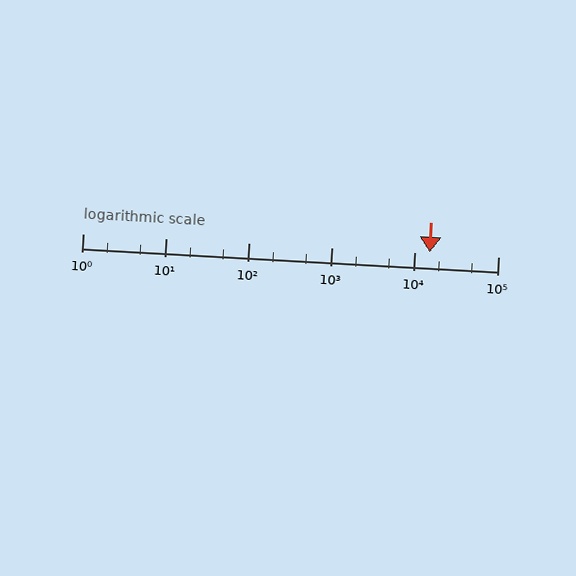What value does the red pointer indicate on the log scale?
The pointer indicates approximately 15000.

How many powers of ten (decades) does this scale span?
The scale spans 5 decades, from 1 to 100000.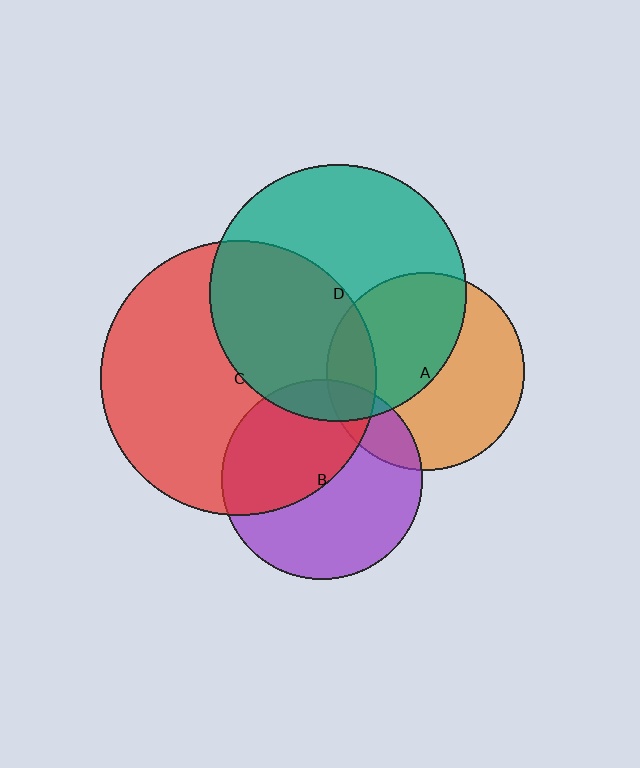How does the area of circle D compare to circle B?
Approximately 1.6 times.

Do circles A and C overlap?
Yes.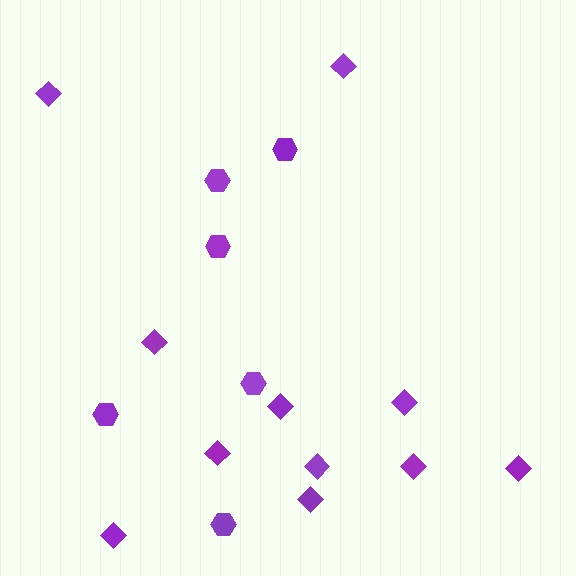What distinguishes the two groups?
There are 2 groups: one group of hexagons (6) and one group of diamonds (11).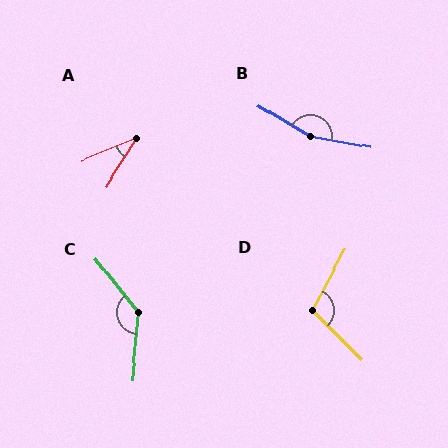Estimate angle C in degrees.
Approximately 136 degrees.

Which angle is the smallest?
A, at approximately 35 degrees.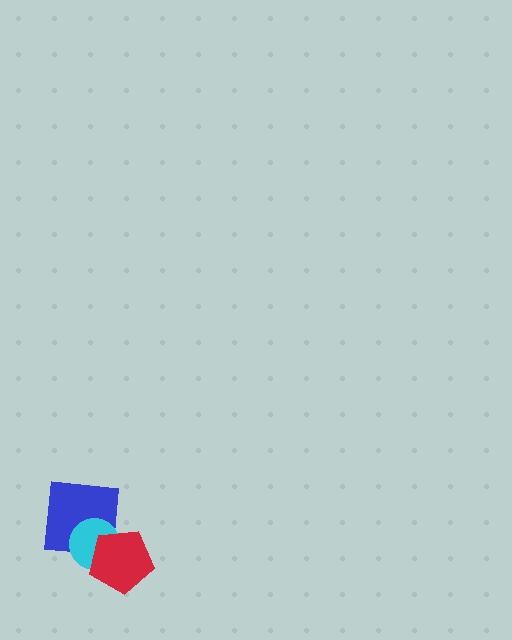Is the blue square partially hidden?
Yes, it is partially covered by another shape.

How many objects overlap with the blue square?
2 objects overlap with the blue square.